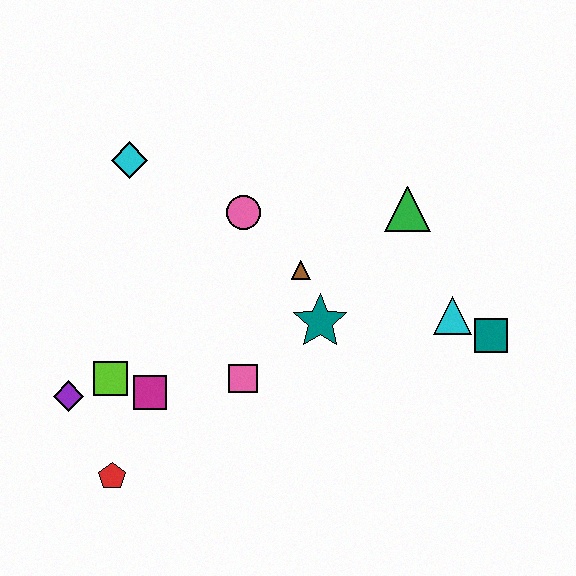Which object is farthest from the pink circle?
The red pentagon is farthest from the pink circle.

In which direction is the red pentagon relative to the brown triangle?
The red pentagon is below the brown triangle.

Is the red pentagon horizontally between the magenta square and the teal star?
No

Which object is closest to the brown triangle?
The teal star is closest to the brown triangle.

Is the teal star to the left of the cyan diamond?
No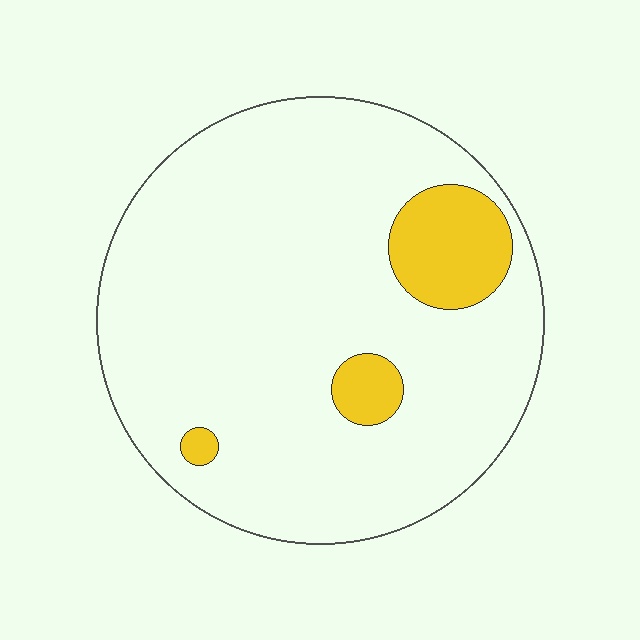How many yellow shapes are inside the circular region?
3.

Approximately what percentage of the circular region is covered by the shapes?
Approximately 10%.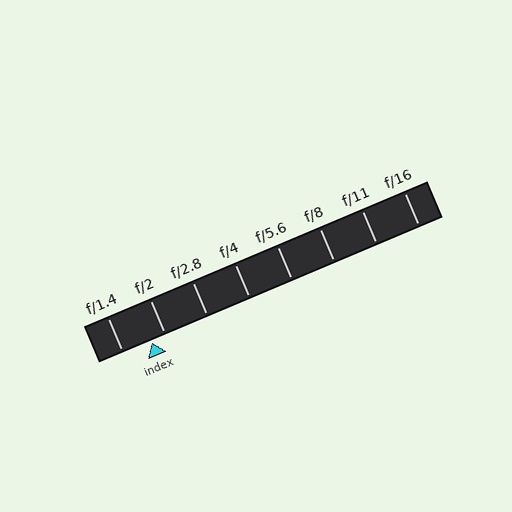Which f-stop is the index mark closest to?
The index mark is closest to f/2.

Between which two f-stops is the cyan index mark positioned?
The index mark is between f/1.4 and f/2.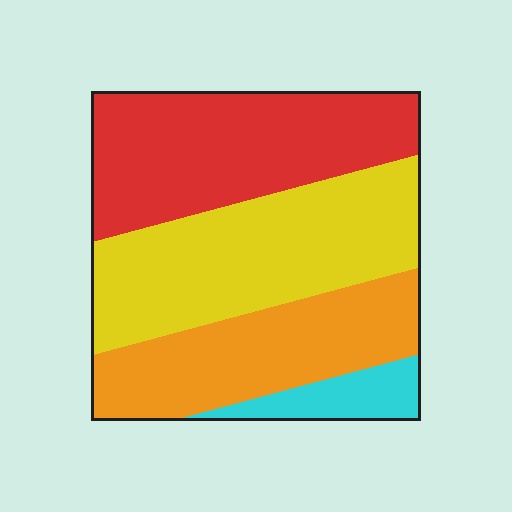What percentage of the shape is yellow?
Yellow covers roughly 35% of the shape.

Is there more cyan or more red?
Red.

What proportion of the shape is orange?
Orange takes up between a sixth and a third of the shape.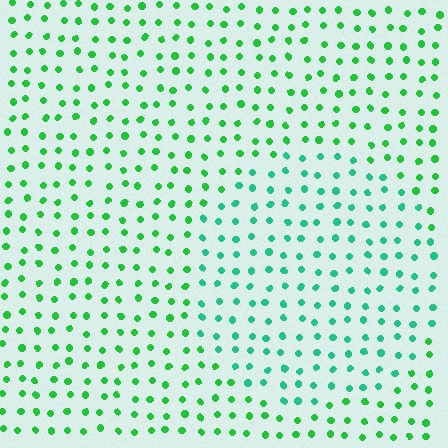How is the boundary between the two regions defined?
The boundary is defined purely by a slight shift in hue (about 28 degrees). Spacing, size, and orientation are identical on both sides.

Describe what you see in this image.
The image is filled with small green elements in a uniform arrangement. A circle-shaped region is visible where the elements are tinted to a slightly different hue, forming a subtle color boundary.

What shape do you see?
I see a circle.